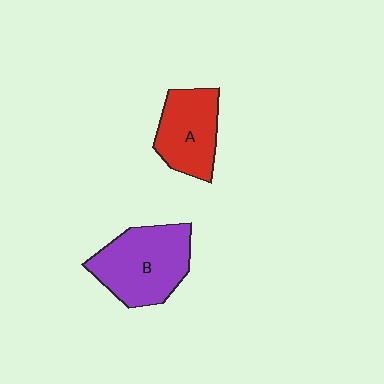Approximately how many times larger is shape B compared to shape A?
Approximately 1.3 times.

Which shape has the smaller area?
Shape A (red).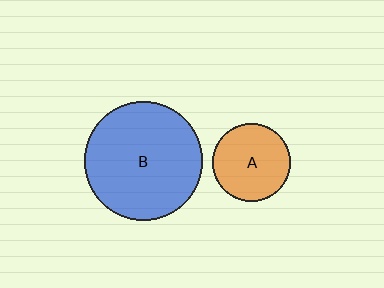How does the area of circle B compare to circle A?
Approximately 2.3 times.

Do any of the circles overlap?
No, none of the circles overlap.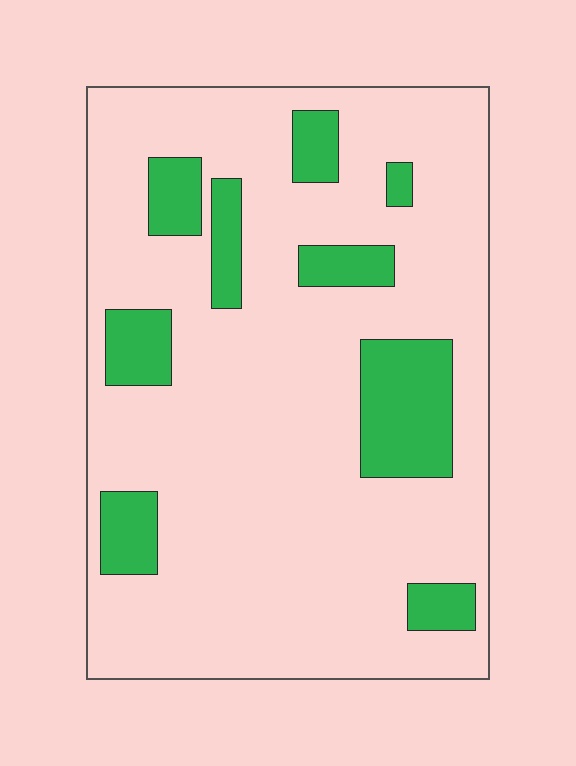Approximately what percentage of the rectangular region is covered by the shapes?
Approximately 20%.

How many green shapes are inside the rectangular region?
9.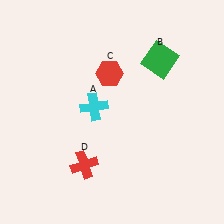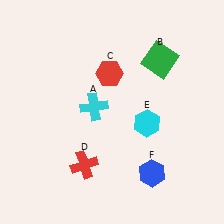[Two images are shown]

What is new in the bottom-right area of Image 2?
A blue hexagon (F) was added in the bottom-right area of Image 2.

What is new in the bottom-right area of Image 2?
A cyan hexagon (E) was added in the bottom-right area of Image 2.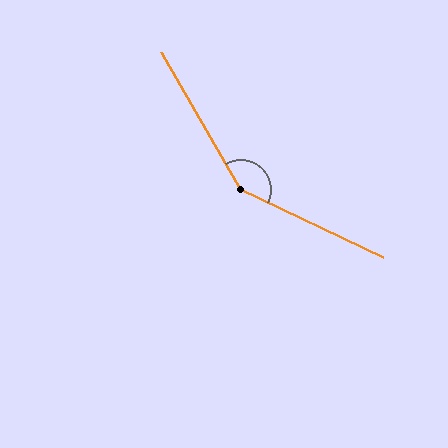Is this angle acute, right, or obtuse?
It is obtuse.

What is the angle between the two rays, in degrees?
Approximately 145 degrees.